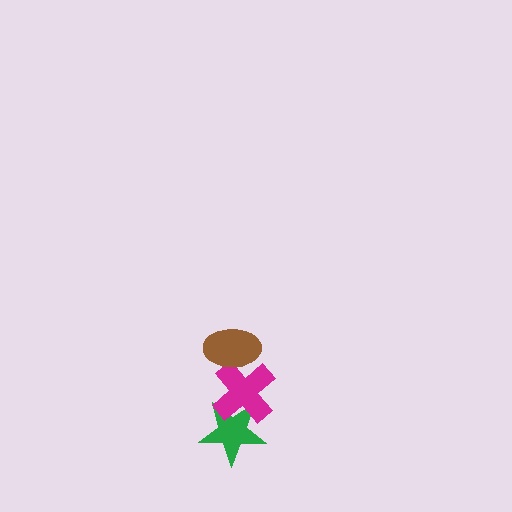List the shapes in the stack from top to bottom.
From top to bottom: the brown ellipse, the magenta cross, the green star.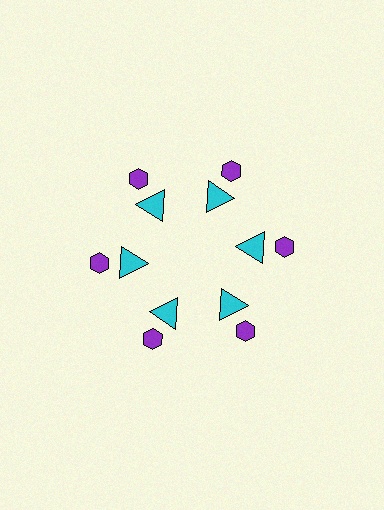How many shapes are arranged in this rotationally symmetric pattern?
There are 12 shapes, arranged in 6 groups of 2.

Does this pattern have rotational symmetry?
Yes, this pattern has 6-fold rotational symmetry. It looks the same after rotating 60 degrees around the center.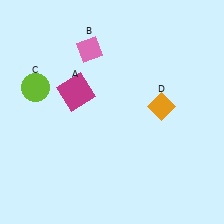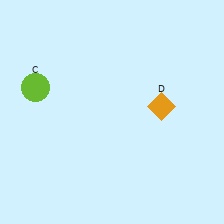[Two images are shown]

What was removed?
The magenta square (A), the pink diamond (B) were removed in Image 2.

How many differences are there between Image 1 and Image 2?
There are 2 differences between the two images.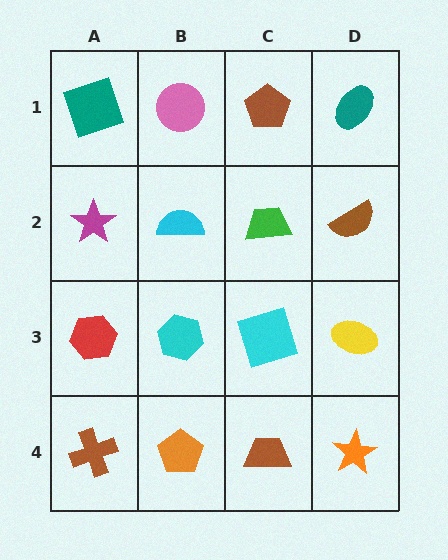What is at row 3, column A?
A red hexagon.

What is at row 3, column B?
A cyan hexagon.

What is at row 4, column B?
An orange pentagon.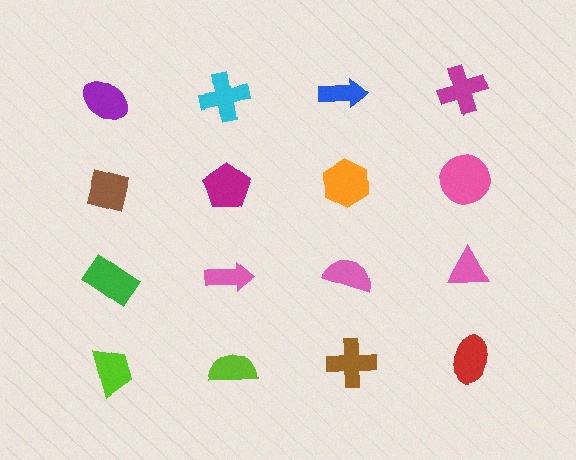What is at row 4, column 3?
A brown cross.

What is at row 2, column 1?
A brown square.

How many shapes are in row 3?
4 shapes.